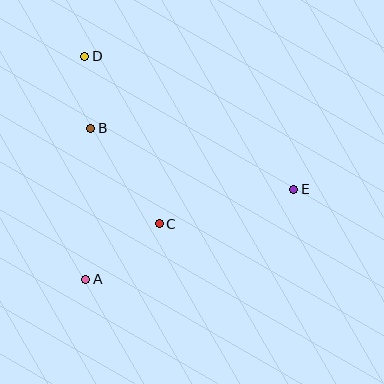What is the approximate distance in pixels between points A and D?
The distance between A and D is approximately 223 pixels.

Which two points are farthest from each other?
Points D and E are farthest from each other.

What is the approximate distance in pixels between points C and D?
The distance between C and D is approximately 183 pixels.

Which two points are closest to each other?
Points B and D are closest to each other.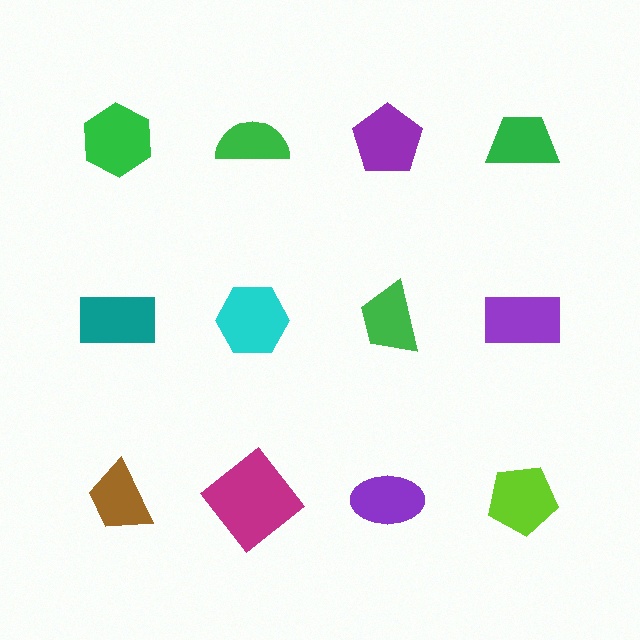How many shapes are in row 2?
4 shapes.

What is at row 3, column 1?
A brown trapezoid.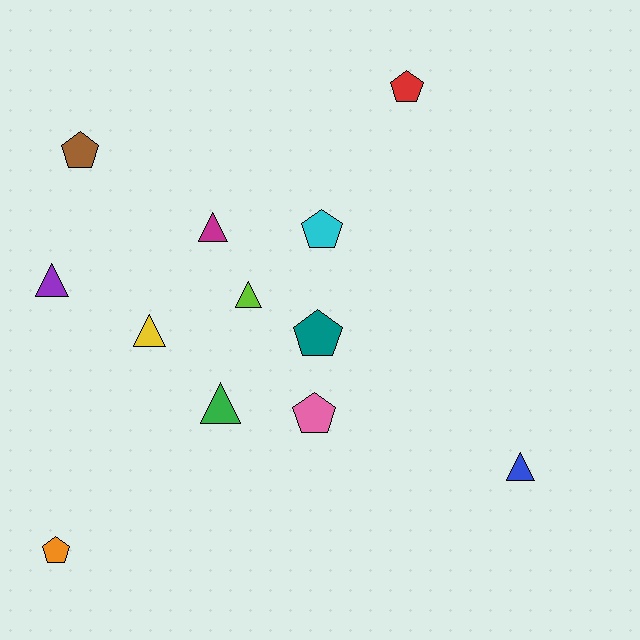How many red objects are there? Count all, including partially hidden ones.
There is 1 red object.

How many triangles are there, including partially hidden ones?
There are 6 triangles.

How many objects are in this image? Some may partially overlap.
There are 12 objects.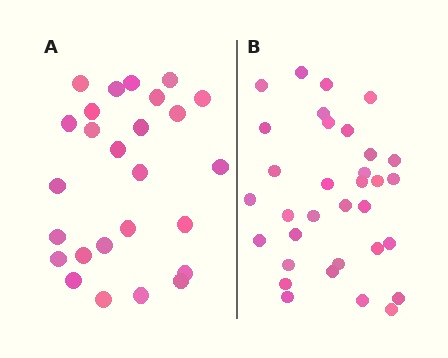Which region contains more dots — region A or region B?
Region B (the right region) has more dots.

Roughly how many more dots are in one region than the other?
Region B has roughly 8 or so more dots than region A.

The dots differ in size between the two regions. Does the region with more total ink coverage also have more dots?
No. Region A has more total ink coverage because its dots are larger, but region B actually contains more individual dots. Total area can be misleading — the number of items is what matters here.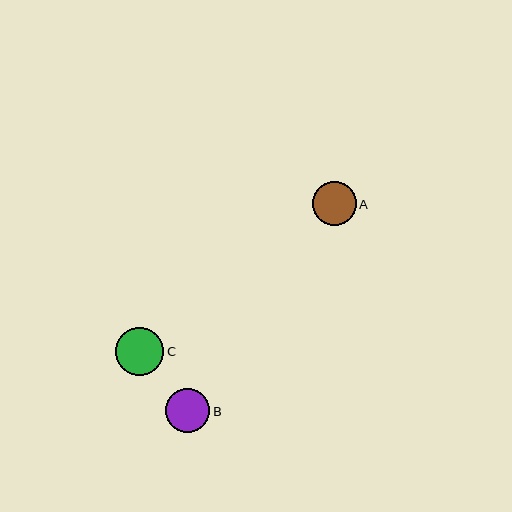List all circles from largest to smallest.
From largest to smallest: C, B, A.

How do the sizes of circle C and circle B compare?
Circle C and circle B are approximately the same size.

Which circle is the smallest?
Circle A is the smallest with a size of approximately 44 pixels.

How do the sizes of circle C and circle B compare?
Circle C and circle B are approximately the same size.